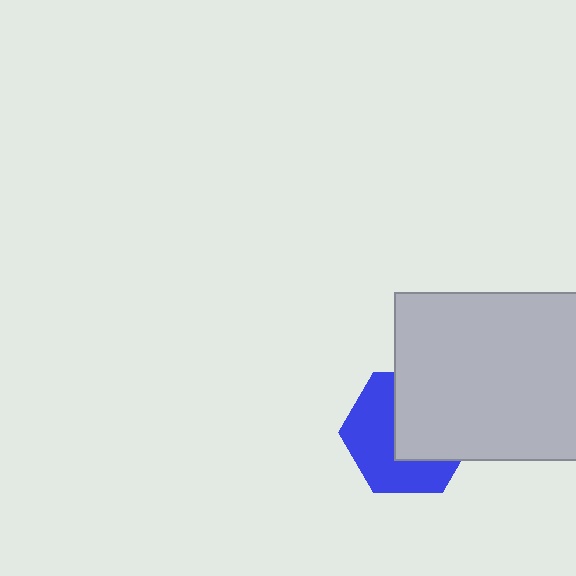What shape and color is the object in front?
The object in front is a light gray rectangle.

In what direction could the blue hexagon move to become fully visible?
The blue hexagon could move toward the lower-left. That would shift it out from behind the light gray rectangle entirely.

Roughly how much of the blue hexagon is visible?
About half of it is visible (roughly 51%).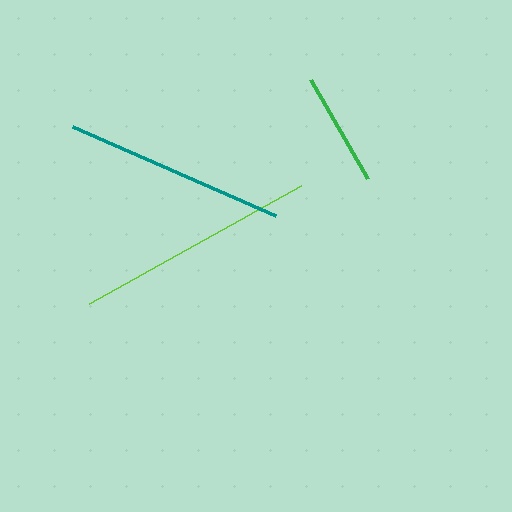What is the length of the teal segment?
The teal segment is approximately 221 pixels long.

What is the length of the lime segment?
The lime segment is approximately 242 pixels long.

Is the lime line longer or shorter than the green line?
The lime line is longer than the green line.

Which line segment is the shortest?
The green line is the shortest at approximately 115 pixels.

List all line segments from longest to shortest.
From longest to shortest: lime, teal, green.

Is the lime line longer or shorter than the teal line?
The lime line is longer than the teal line.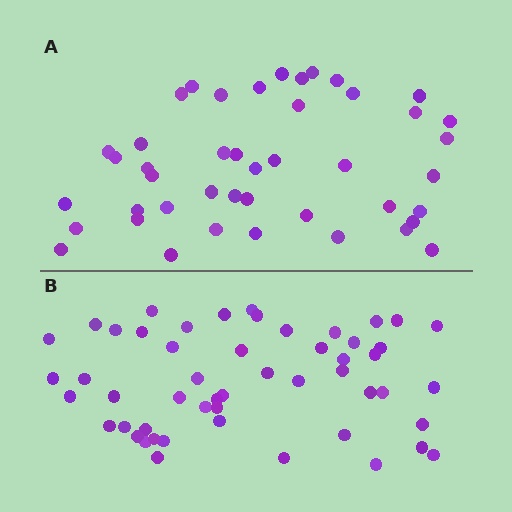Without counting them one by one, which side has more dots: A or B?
Region B (the bottom region) has more dots.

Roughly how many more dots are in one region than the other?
Region B has roughly 8 or so more dots than region A.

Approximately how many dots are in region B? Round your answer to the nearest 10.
About 50 dots. (The exact count is 52, which rounds to 50.)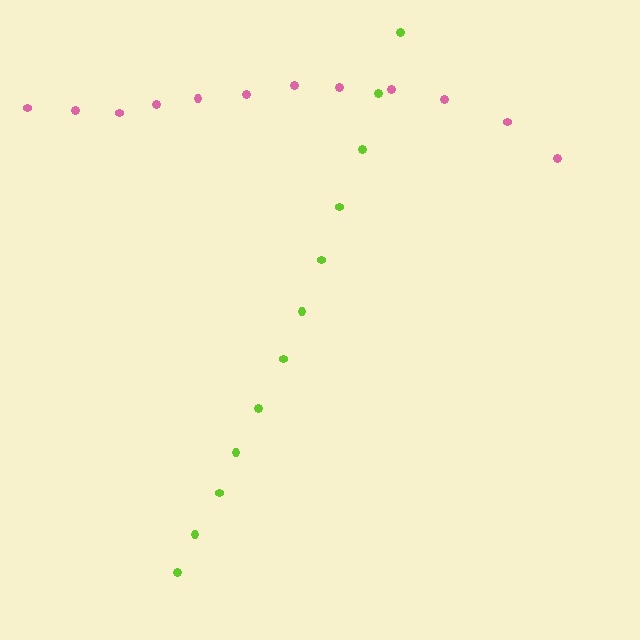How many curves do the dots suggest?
There are 2 distinct paths.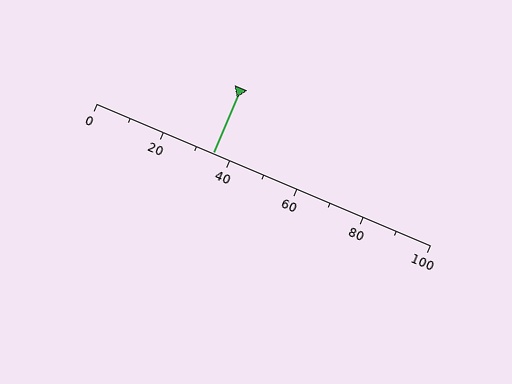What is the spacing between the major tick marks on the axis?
The major ticks are spaced 20 apart.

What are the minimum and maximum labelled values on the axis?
The axis runs from 0 to 100.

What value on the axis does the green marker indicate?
The marker indicates approximately 35.